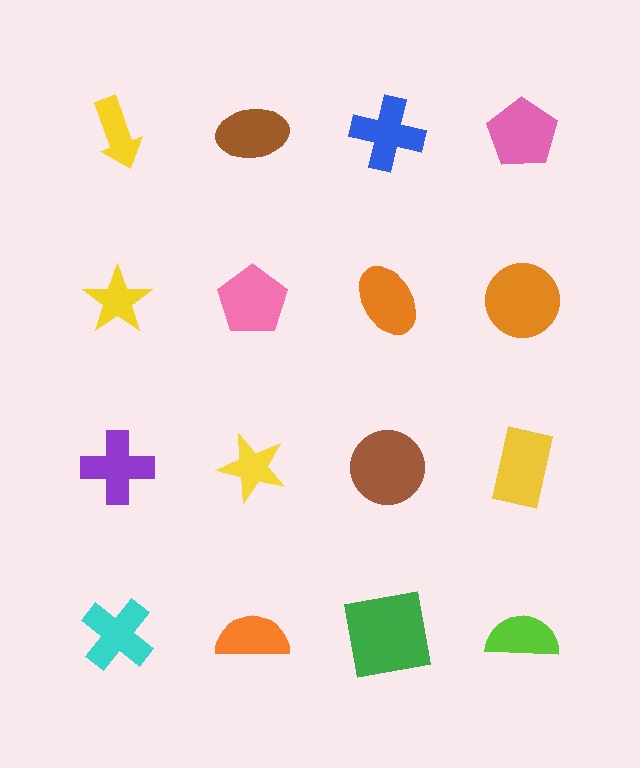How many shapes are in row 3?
4 shapes.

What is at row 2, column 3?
An orange ellipse.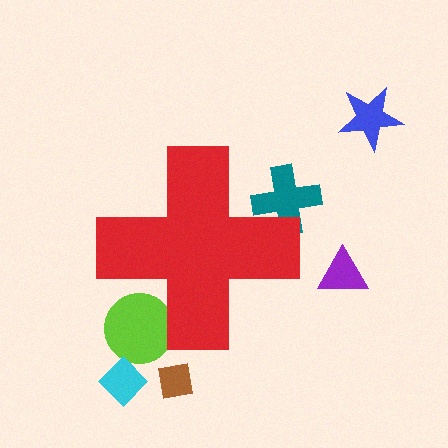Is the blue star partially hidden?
No, the blue star is fully visible.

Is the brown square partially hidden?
No, the brown square is fully visible.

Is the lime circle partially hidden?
Yes, the lime circle is partially hidden behind the red cross.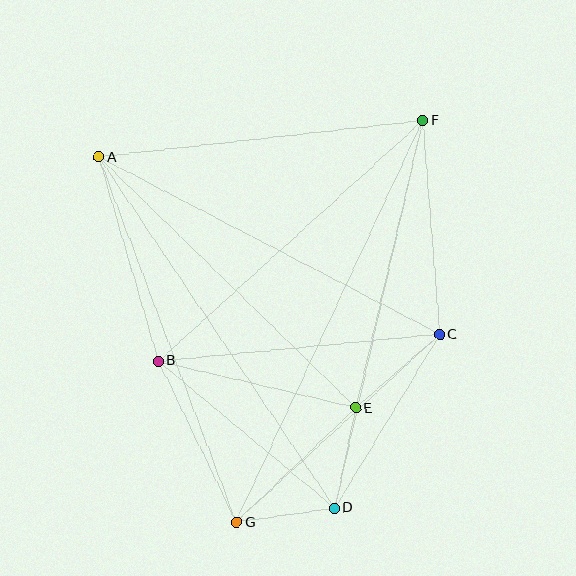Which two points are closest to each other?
Points D and G are closest to each other.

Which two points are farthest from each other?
Points F and G are farthest from each other.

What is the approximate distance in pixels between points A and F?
The distance between A and F is approximately 326 pixels.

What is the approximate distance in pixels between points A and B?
The distance between A and B is approximately 212 pixels.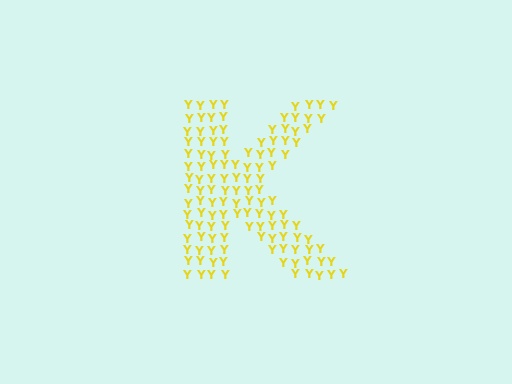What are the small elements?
The small elements are letter Y's.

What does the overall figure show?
The overall figure shows the letter K.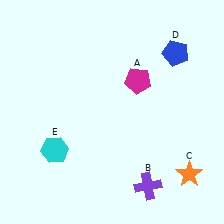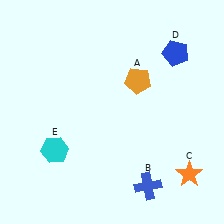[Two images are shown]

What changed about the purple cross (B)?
In Image 1, B is purple. In Image 2, it changed to blue.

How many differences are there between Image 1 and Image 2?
There are 2 differences between the two images.